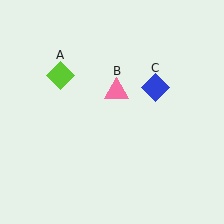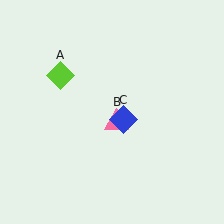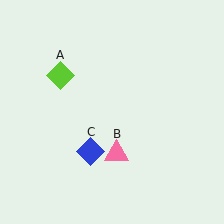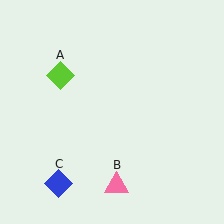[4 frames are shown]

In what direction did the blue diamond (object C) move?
The blue diamond (object C) moved down and to the left.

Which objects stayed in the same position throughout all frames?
Lime diamond (object A) remained stationary.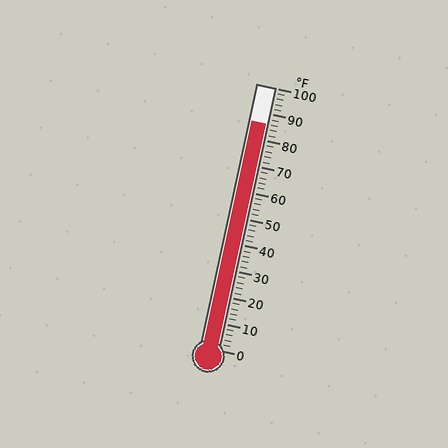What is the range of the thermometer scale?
The thermometer scale ranges from 0°F to 100°F.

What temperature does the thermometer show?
The thermometer shows approximately 86°F.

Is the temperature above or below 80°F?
The temperature is above 80°F.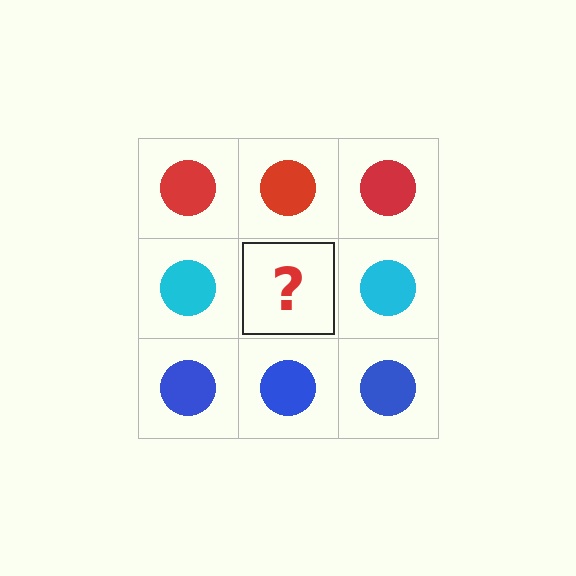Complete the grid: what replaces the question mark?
The question mark should be replaced with a cyan circle.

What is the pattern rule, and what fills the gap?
The rule is that each row has a consistent color. The gap should be filled with a cyan circle.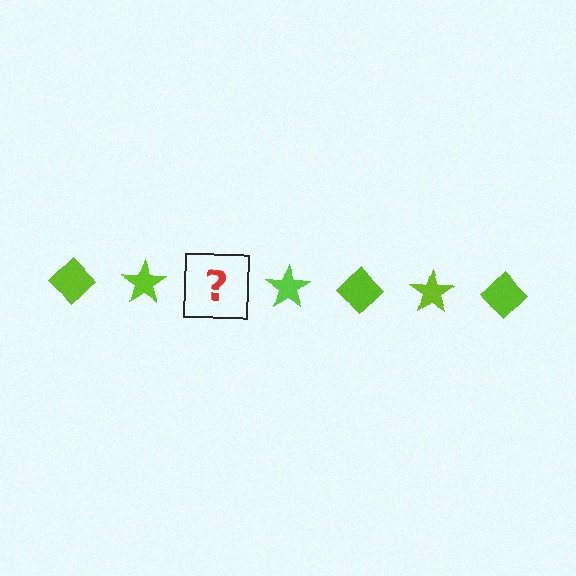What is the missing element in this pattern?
The missing element is a lime diamond.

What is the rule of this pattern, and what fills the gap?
The rule is that the pattern cycles through diamond, star shapes in lime. The gap should be filled with a lime diamond.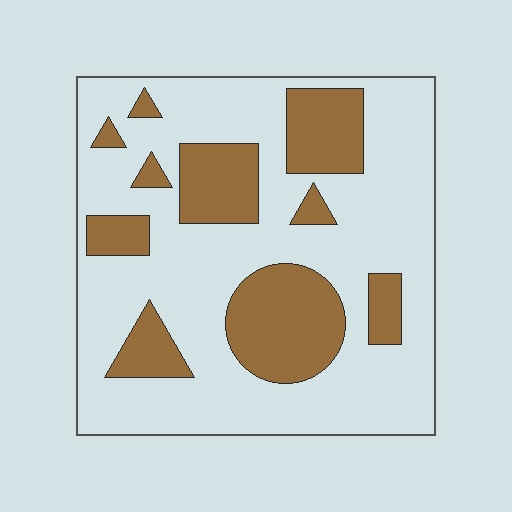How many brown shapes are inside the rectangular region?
10.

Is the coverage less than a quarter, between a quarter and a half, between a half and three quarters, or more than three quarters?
Between a quarter and a half.